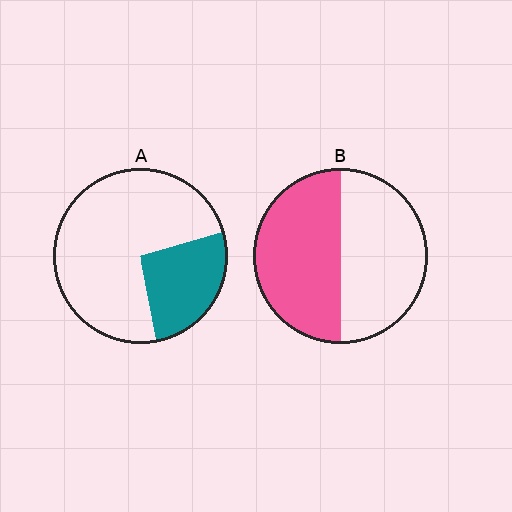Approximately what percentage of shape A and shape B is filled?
A is approximately 25% and B is approximately 50%.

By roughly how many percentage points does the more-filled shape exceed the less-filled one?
By roughly 25 percentage points (B over A).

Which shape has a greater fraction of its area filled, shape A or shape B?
Shape B.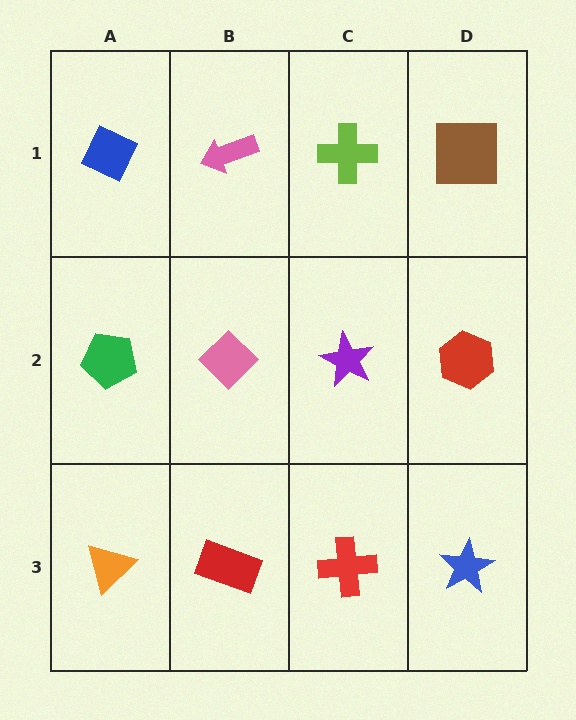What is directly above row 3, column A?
A green pentagon.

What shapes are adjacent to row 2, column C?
A lime cross (row 1, column C), a red cross (row 3, column C), a pink diamond (row 2, column B), a red hexagon (row 2, column D).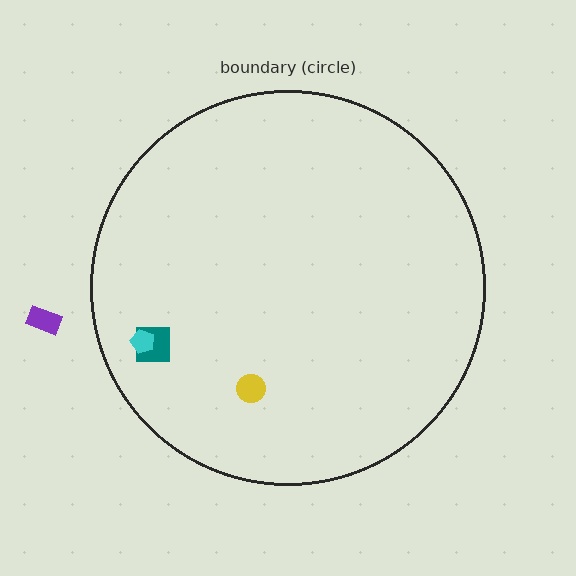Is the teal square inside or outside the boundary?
Inside.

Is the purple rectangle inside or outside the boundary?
Outside.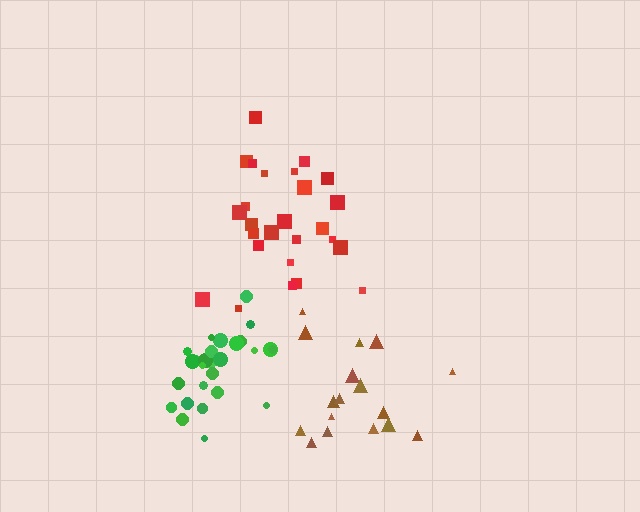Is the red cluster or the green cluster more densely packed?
Green.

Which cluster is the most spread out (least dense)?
Brown.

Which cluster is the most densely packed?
Green.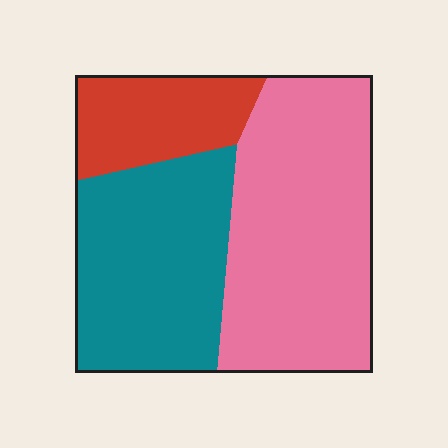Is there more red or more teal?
Teal.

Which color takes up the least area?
Red, at roughly 15%.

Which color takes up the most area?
Pink, at roughly 45%.